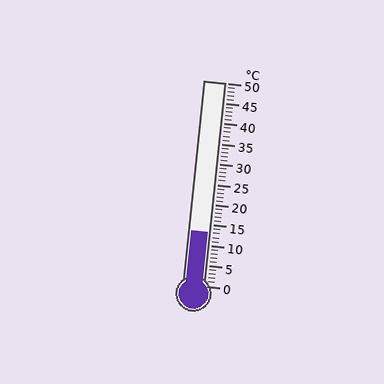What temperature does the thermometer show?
The thermometer shows approximately 13°C.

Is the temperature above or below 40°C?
The temperature is below 40°C.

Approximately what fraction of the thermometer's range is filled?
The thermometer is filled to approximately 25% of its range.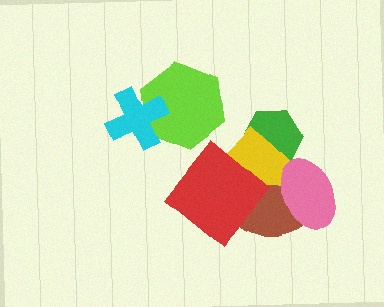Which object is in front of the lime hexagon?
The cyan cross is in front of the lime hexagon.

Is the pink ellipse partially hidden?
No, no other shape covers it.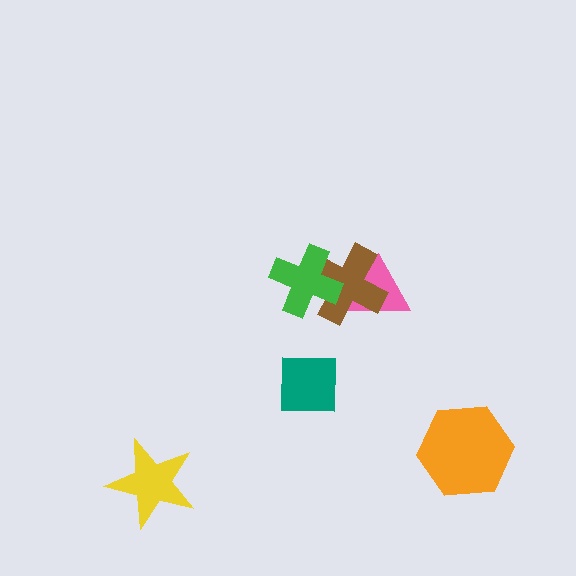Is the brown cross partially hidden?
Yes, it is partially covered by another shape.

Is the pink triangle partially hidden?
Yes, it is partially covered by another shape.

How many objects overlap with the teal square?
0 objects overlap with the teal square.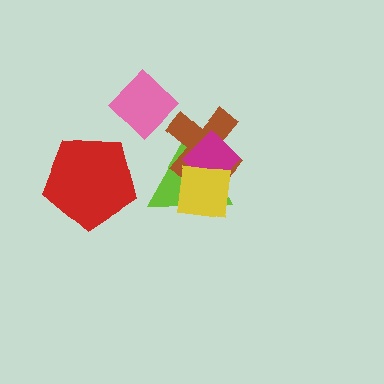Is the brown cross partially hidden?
Yes, it is partially covered by another shape.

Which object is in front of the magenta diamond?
The yellow square is in front of the magenta diamond.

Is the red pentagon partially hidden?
No, no other shape covers it.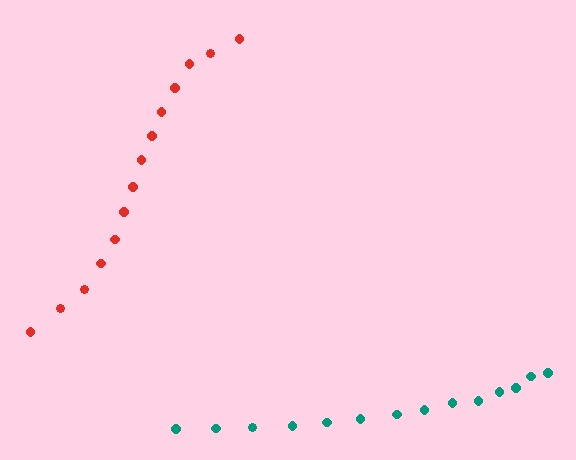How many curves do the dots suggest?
There are 2 distinct paths.